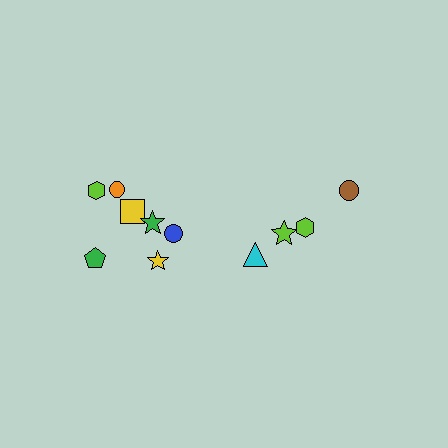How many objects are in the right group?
There are 4 objects.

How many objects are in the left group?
There are 7 objects.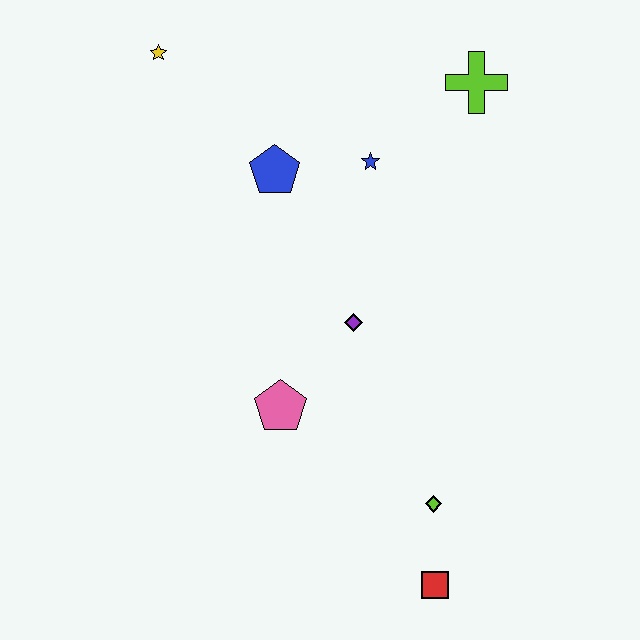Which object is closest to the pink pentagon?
The purple diamond is closest to the pink pentagon.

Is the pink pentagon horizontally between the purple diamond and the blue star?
No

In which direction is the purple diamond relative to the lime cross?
The purple diamond is below the lime cross.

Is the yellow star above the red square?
Yes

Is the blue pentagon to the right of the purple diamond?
No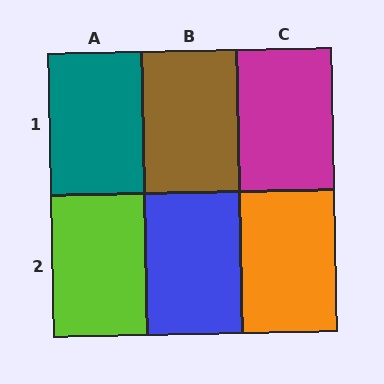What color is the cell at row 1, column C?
Magenta.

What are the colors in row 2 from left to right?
Lime, blue, orange.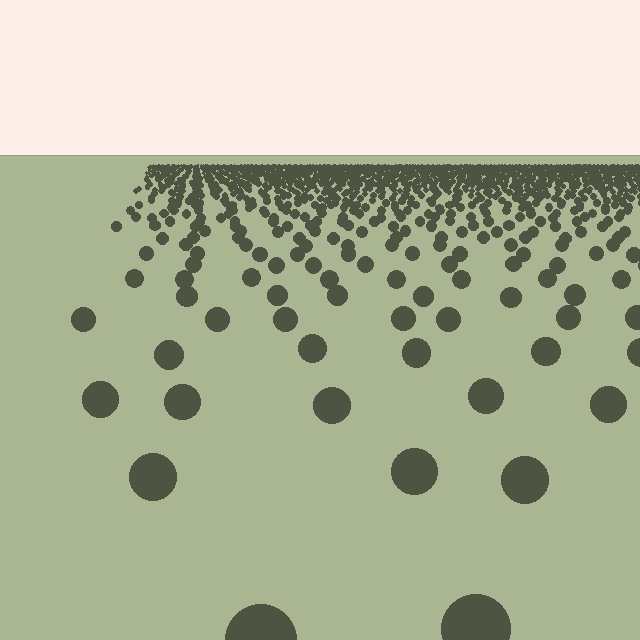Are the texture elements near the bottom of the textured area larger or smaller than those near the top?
Larger. Near the bottom, elements are closer to the viewer and appear at a bigger on-screen size.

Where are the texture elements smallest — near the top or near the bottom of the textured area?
Near the top.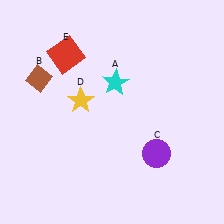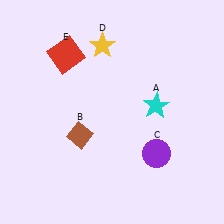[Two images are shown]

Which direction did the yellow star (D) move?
The yellow star (D) moved up.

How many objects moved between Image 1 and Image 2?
3 objects moved between the two images.